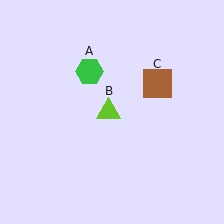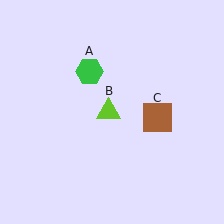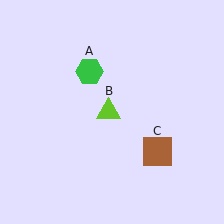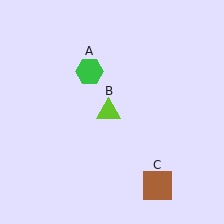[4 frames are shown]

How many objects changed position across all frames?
1 object changed position: brown square (object C).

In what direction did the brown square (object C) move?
The brown square (object C) moved down.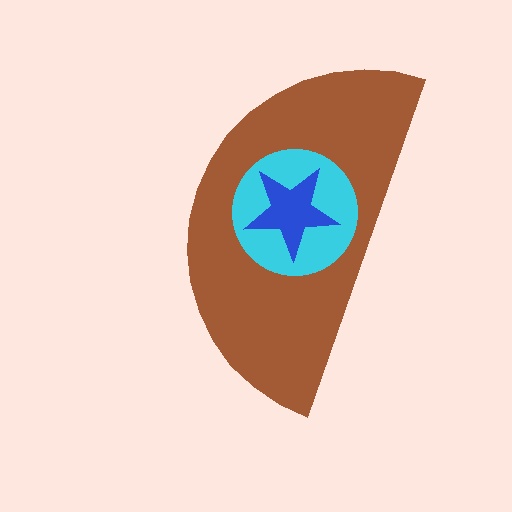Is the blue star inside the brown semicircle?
Yes.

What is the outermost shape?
The brown semicircle.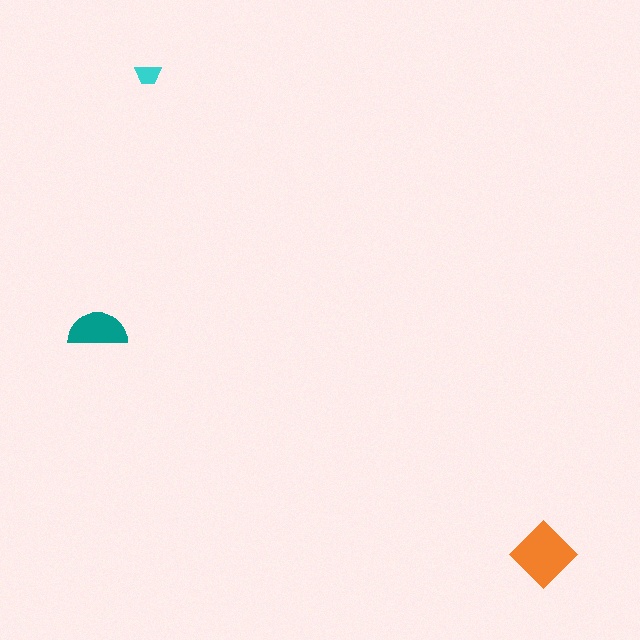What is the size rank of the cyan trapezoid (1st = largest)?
3rd.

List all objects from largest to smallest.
The orange diamond, the teal semicircle, the cyan trapezoid.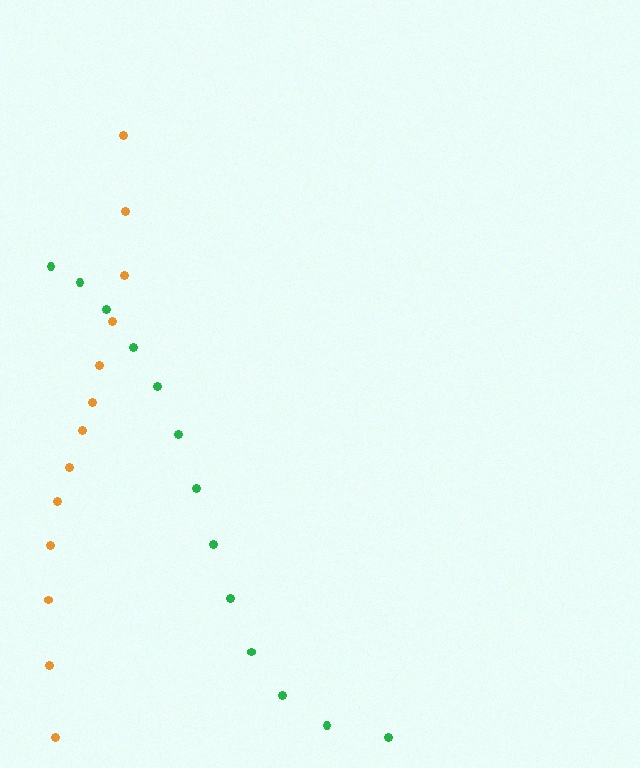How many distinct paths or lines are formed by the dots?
There are 2 distinct paths.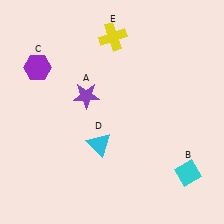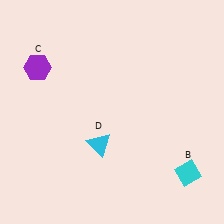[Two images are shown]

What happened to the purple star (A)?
The purple star (A) was removed in Image 2. It was in the top-left area of Image 1.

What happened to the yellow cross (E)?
The yellow cross (E) was removed in Image 2. It was in the top-right area of Image 1.